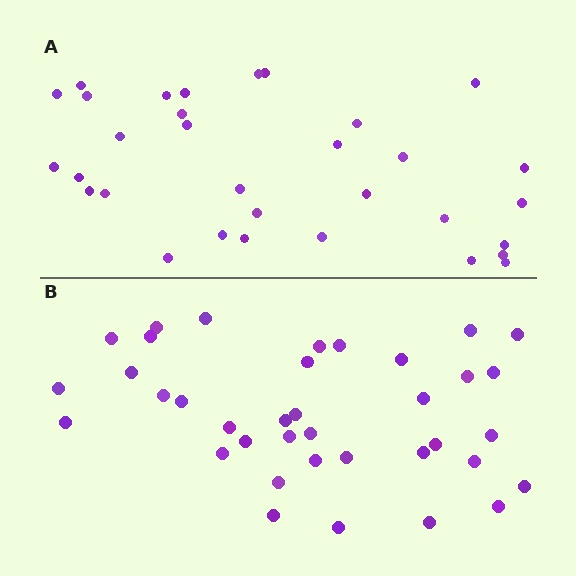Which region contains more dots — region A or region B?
Region B (the bottom region) has more dots.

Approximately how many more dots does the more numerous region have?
Region B has about 5 more dots than region A.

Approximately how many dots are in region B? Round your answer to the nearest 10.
About 40 dots. (The exact count is 37, which rounds to 40.)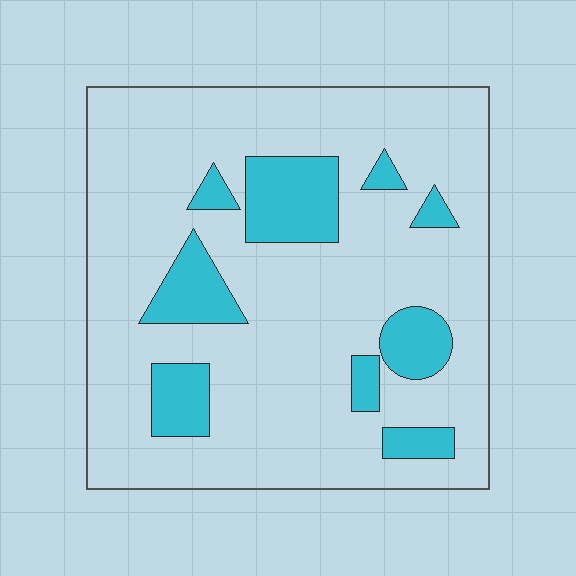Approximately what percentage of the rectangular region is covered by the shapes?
Approximately 20%.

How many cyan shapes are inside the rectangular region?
9.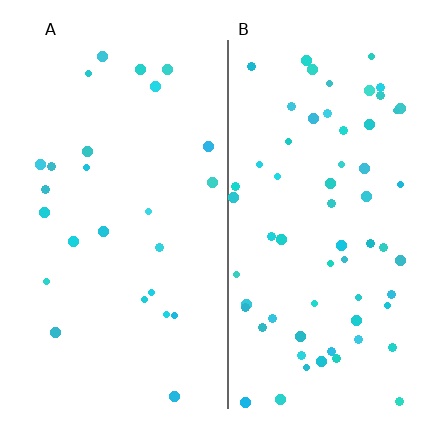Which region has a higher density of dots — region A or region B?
B (the right).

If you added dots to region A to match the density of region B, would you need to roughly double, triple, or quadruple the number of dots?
Approximately double.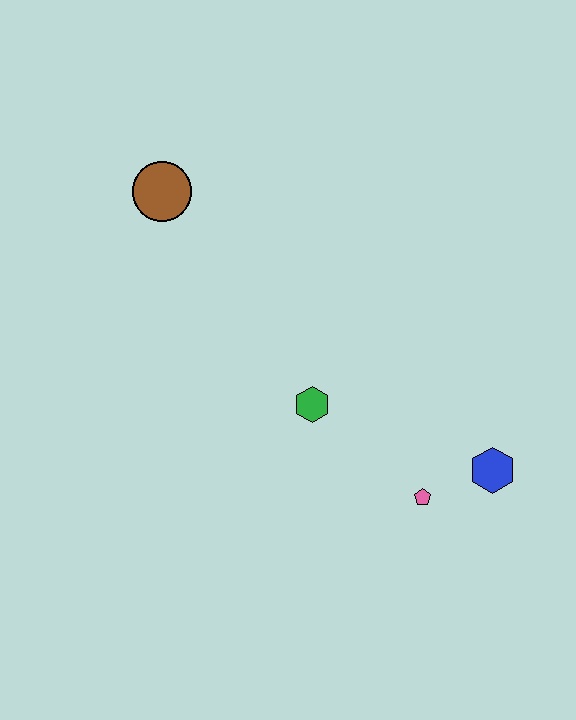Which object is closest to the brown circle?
The green hexagon is closest to the brown circle.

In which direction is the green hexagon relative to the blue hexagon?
The green hexagon is to the left of the blue hexagon.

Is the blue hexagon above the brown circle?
No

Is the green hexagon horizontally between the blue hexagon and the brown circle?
Yes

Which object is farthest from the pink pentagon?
The brown circle is farthest from the pink pentagon.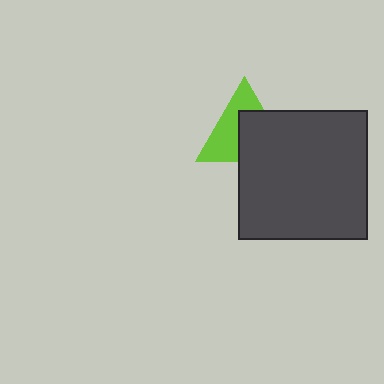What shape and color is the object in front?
The object in front is a dark gray square.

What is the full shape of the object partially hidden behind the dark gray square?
The partially hidden object is a lime triangle.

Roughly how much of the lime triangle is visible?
About half of it is visible (roughly 49%).